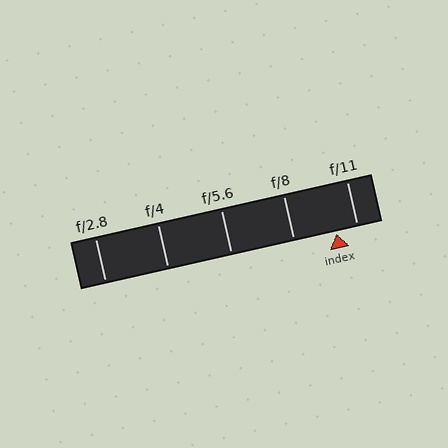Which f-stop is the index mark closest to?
The index mark is closest to f/11.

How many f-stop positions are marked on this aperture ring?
There are 5 f-stop positions marked.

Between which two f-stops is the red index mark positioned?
The index mark is between f/8 and f/11.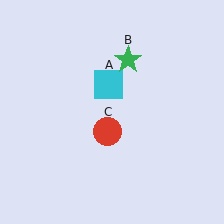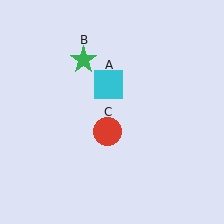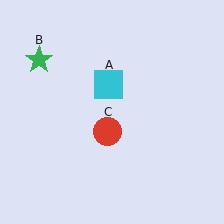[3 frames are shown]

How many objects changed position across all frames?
1 object changed position: green star (object B).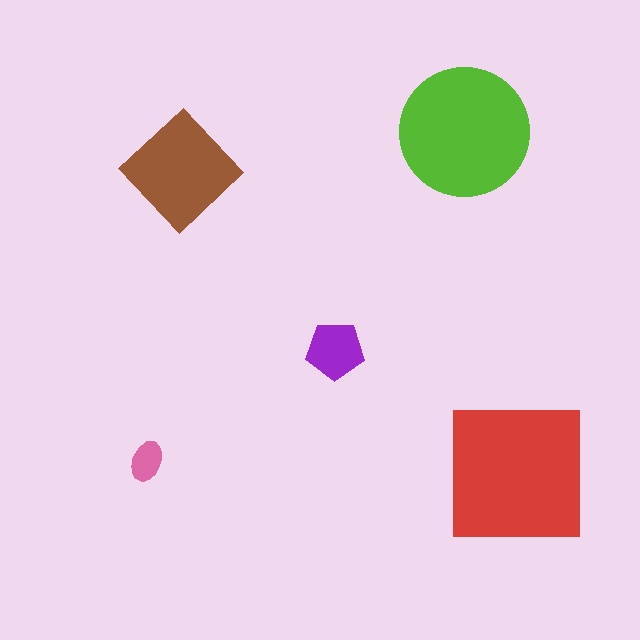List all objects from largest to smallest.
The red square, the lime circle, the brown diamond, the purple pentagon, the pink ellipse.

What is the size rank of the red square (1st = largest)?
1st.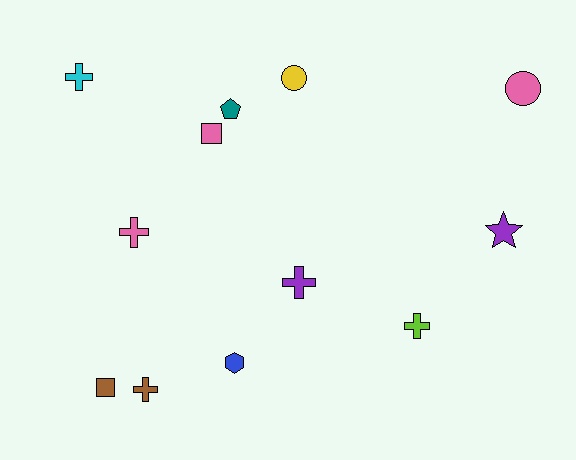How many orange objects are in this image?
There are no orange objects.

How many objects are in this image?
There are 12 objects.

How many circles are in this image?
There are 2 circles.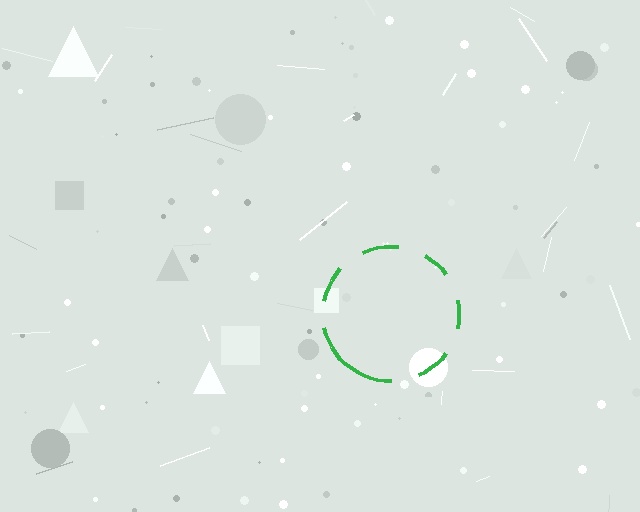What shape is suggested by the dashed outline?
The dashed outline suggests a circle.